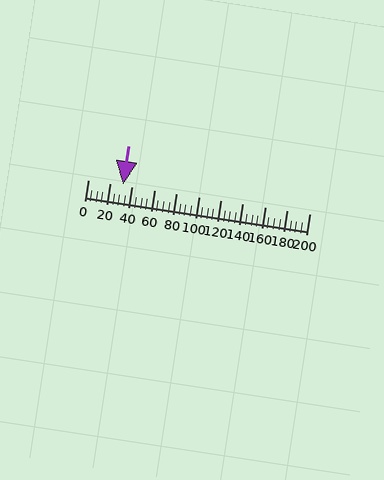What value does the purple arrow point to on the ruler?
The purple arrow points to approximately 31.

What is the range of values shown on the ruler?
The ruler shows values from 0 to 200.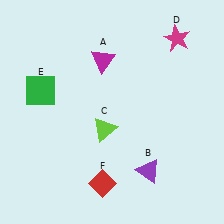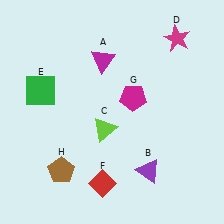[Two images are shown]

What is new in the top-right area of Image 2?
A magenta pentagon (G) was added in the top-right area of Image 2.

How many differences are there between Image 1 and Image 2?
There are 2 differences between the two images.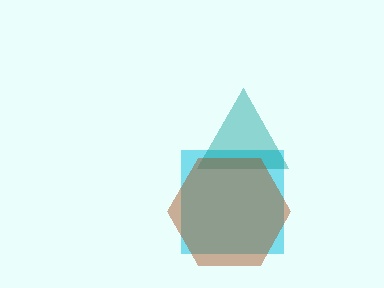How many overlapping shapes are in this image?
There are 3 overlapping shapes in the image.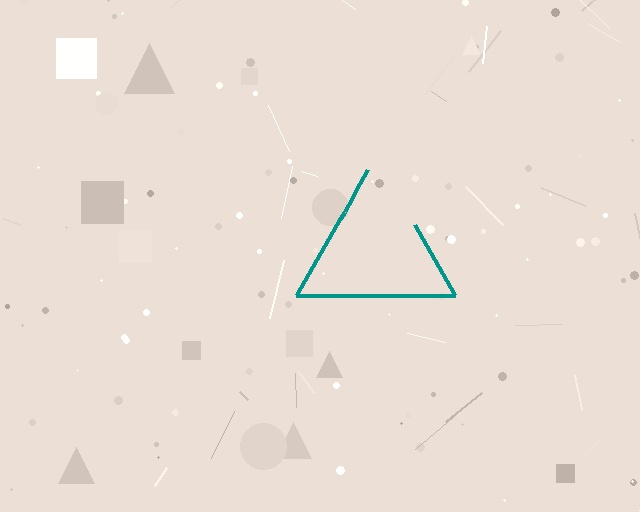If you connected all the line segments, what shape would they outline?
They would outline a triangle.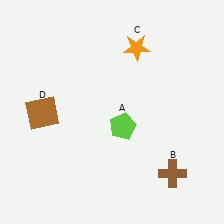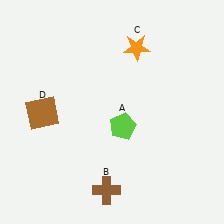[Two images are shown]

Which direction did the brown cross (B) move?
The brown cross (B) moved left.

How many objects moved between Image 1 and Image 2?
1 object moved between the two images.